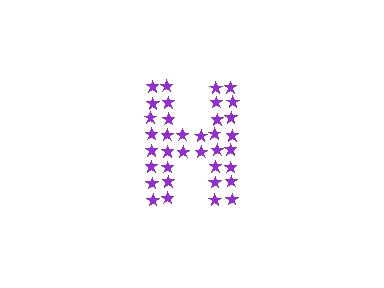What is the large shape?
The large shape is the letter H.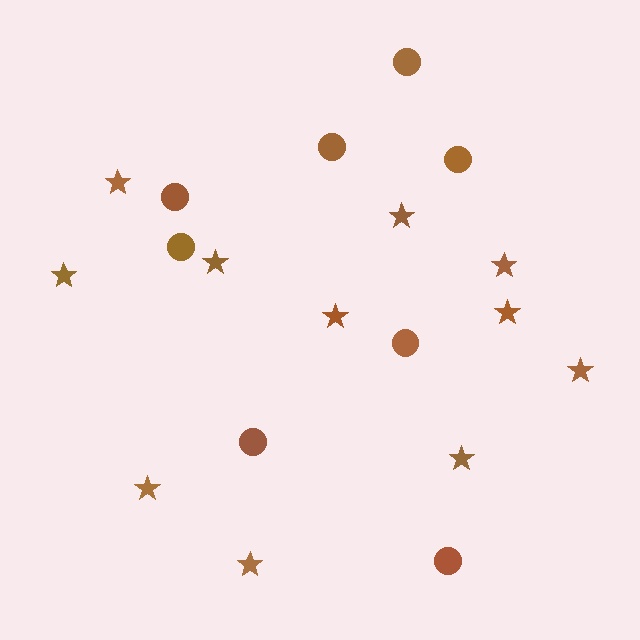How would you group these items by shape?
There are 2 groups: one group of circles (8) and one group of stars (11).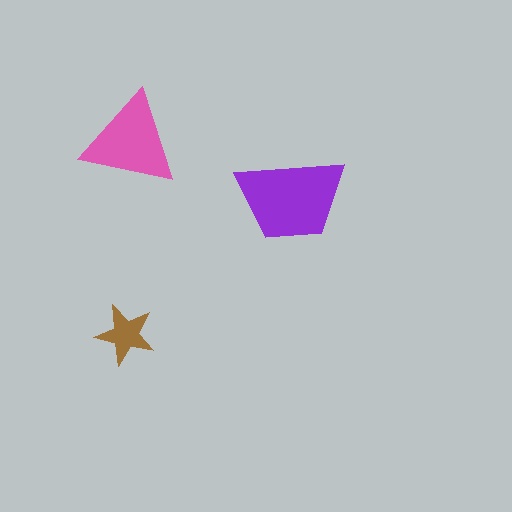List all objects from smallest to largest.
The brown star, the pink triangle, the purple trapezoid.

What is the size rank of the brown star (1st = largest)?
3rd.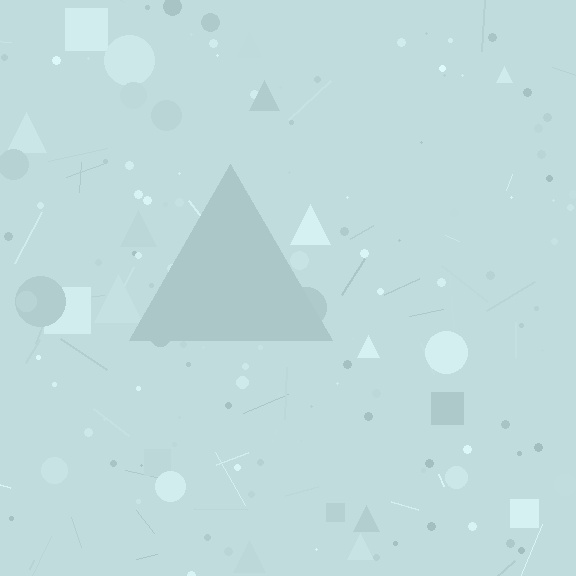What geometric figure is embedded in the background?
A triangle is embedded in the background.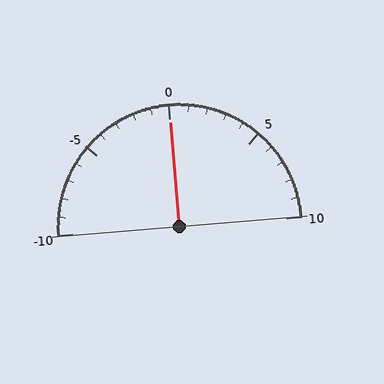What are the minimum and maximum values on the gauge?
The gauge ranges from -10 to 10.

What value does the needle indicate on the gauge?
The needle indicates approximately 0.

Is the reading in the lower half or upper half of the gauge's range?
The reading is in the upper half of the range (-10 to 10).